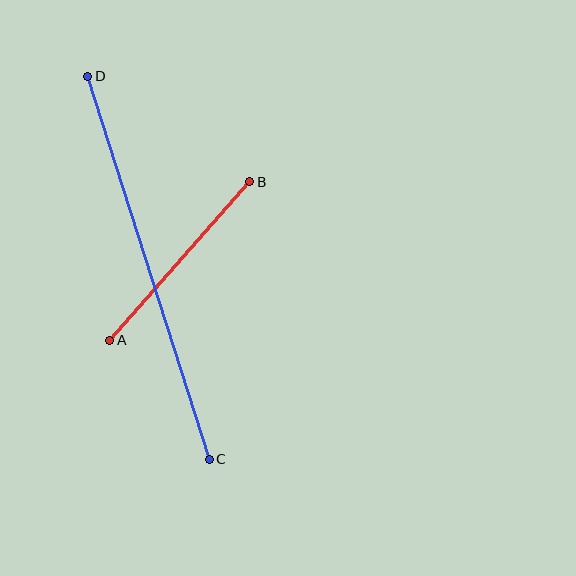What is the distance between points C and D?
The distance is approximately 401 pixels.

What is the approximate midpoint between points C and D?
The midpoint is at approximately (149, 268) pixels.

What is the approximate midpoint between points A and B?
The midpoint is at approximately (180, 261) pixels.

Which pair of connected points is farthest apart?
Points C and D are farthest apart.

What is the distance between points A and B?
The distance is approximately 212 pixels.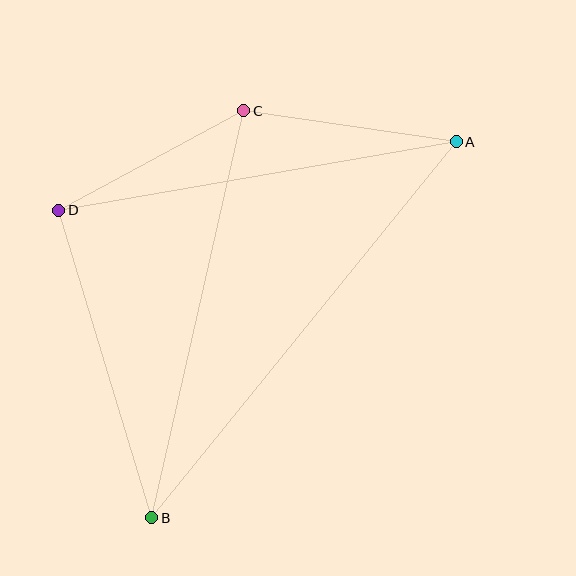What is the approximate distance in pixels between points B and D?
The distance between B and D is approximately 321 pixels.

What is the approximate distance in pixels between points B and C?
The distance between B and C is approximately 418 pixels.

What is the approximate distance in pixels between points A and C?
The distance between A and C is approximately 215 pixels.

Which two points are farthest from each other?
Points A and B are farthest from each other.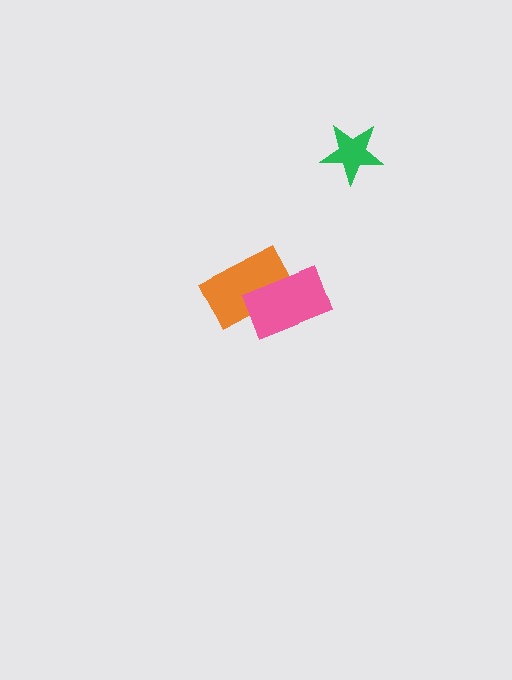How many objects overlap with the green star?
0 objects overlap with the green star.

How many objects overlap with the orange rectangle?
1 object overlaps with the orange rectangle.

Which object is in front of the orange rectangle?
The pink rectangle is in front of the orange rectangle.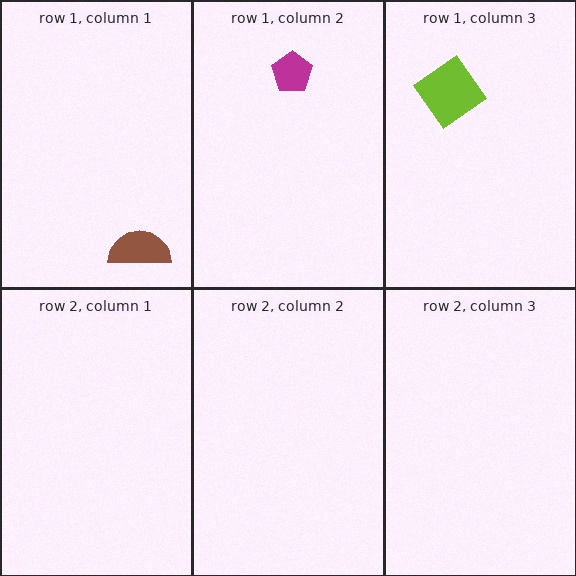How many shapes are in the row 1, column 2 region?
1.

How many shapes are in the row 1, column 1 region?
1.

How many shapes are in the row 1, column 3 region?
1.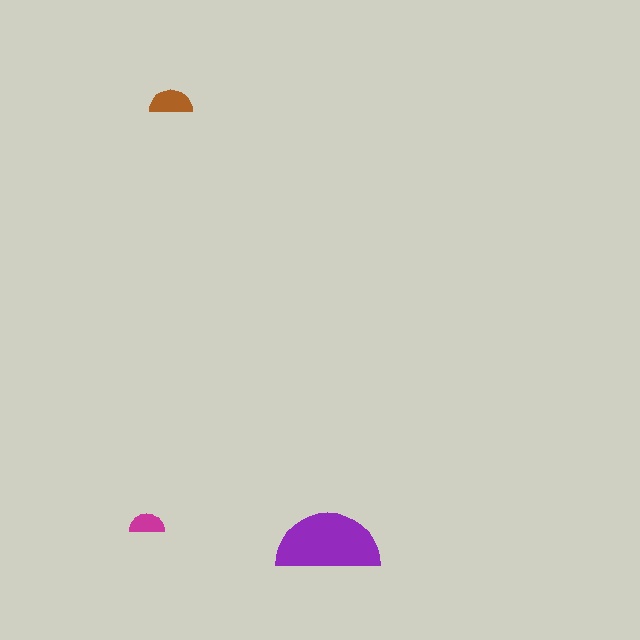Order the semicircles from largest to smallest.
the purple one, the brown one, the magenta one.